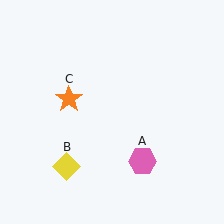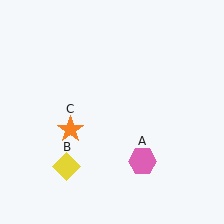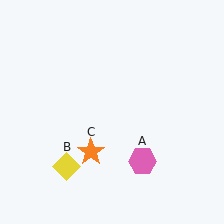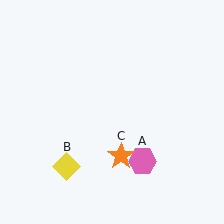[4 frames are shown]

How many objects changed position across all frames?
1 object changed position: orange star (object C).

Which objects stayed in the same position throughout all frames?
Pink hexagon (object A) and yellow diamond (object B) remained stationary.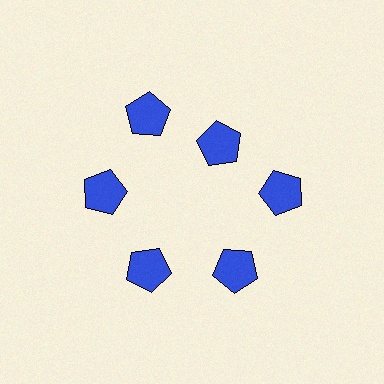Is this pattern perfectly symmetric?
No. The 6 blue pentagons are arranged in a ring, but one element near the 1 o'clock position is pulled inward toward the center, breaking the 6-fold rotational symmetry.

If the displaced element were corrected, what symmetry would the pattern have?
It would have 6-fold rotational symmetry — the pattern would map onto itself every 60 degrees.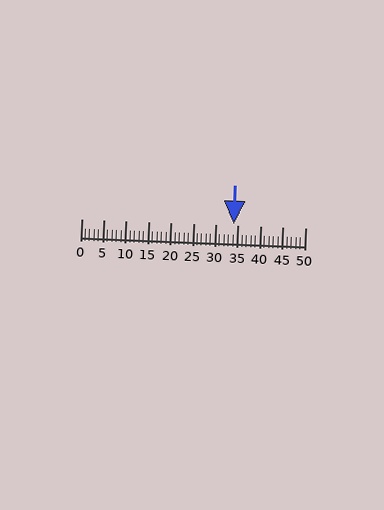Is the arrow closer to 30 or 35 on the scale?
The arrow is closer to 35.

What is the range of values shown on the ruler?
The ruler shows values from 0 to 50.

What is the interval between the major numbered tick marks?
The major tick marks are spaced 5 units apart.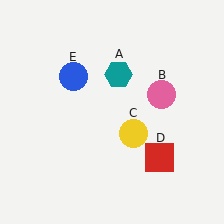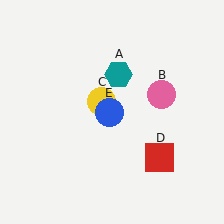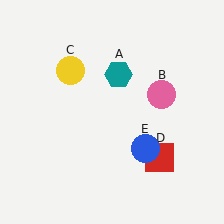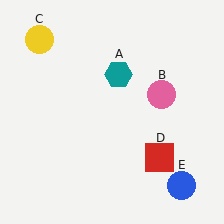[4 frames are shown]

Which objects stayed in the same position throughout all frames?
Teal hexagon (object A) and pink circle (object B) and red square (object D) remained stationary.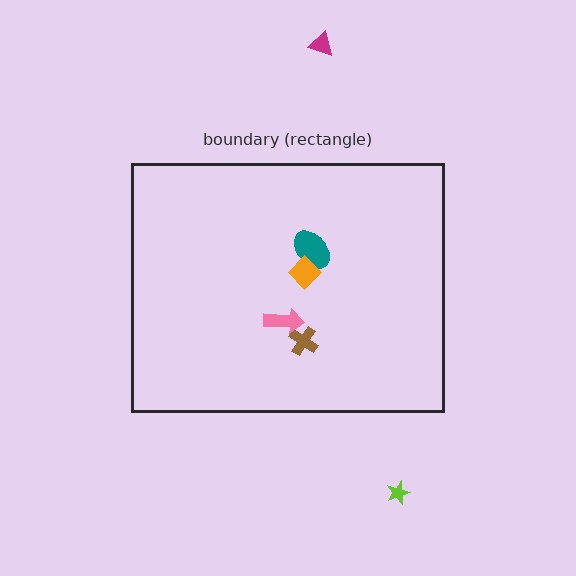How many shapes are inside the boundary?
4 inside, 2 outside.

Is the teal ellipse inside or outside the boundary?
Inside.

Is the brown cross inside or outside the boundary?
Inside.